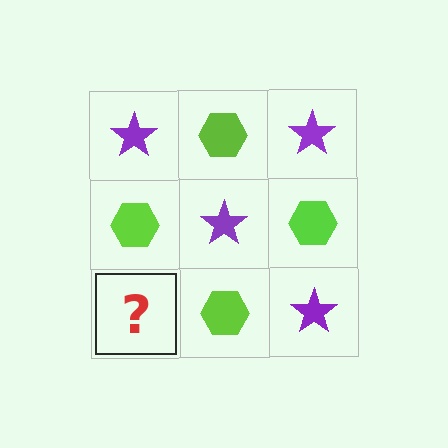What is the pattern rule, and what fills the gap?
The rule is that it alternates purple star and lime hexagon in a checkerboard pattern. The gap should be filled with a purple star.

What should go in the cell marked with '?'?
The missing cell should contain a purple star.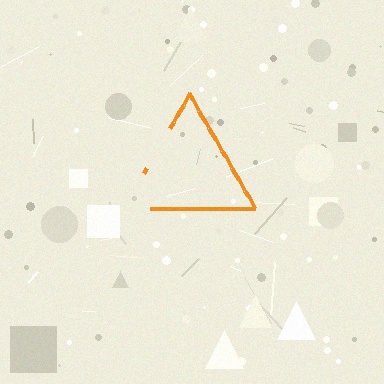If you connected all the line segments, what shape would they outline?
They would outline a triangle.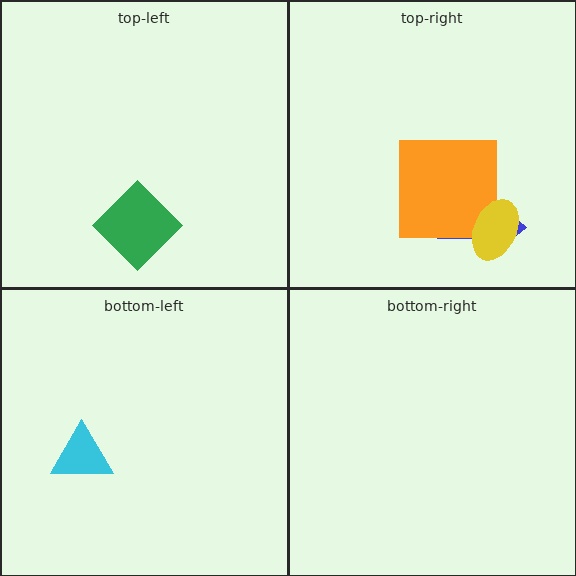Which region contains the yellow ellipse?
The top-right region.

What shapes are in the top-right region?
The blue arrow, the orange square, the yellow ellipse.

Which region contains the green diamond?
The top-left region.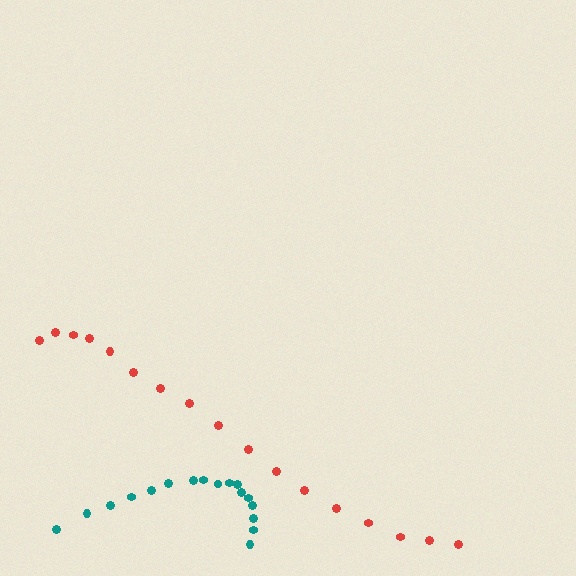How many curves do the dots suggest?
There are 2 distinct paths.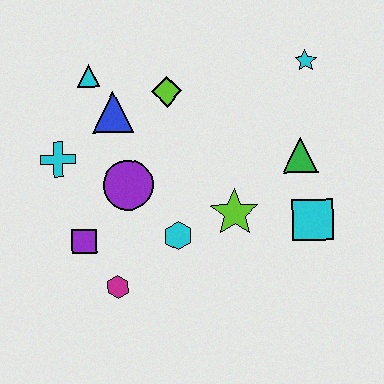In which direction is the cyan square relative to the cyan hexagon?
The cyan square is to the right of the cyan hexagon.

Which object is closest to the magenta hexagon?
The purple square is closest to the magenta hexagon.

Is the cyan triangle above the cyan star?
No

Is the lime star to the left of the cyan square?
Yes